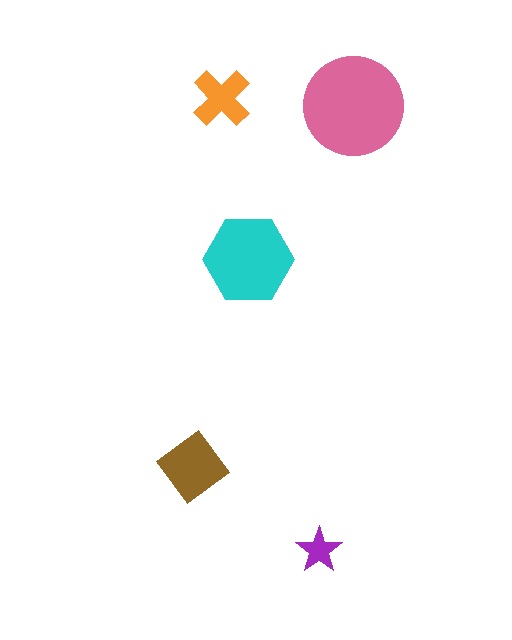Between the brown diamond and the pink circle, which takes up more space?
The pink circle.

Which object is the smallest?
The purple star.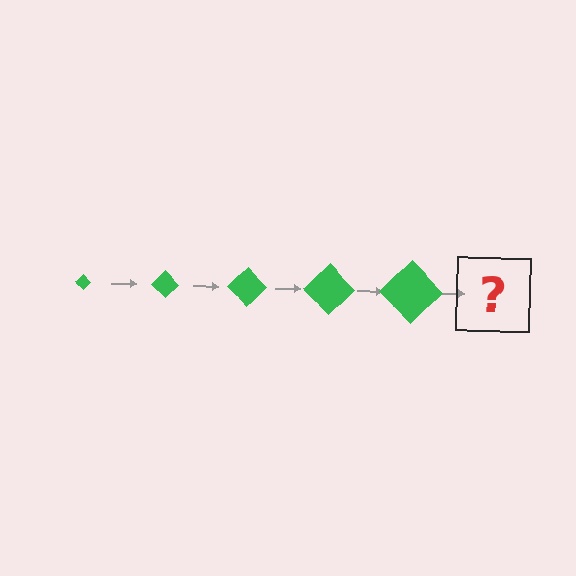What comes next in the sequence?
The next element should be a green diamond, larger than the previous one.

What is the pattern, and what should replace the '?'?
The pattern is that the diamond gets progressively larger each step. The '?' should be a green diamond, larger than the previous one.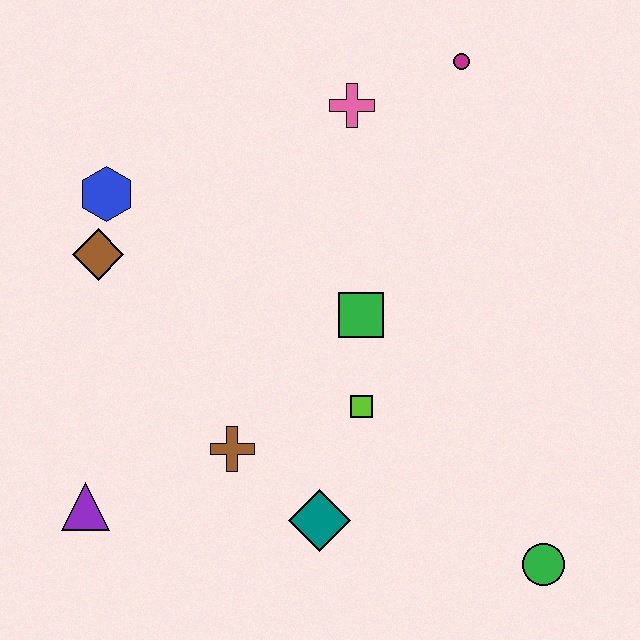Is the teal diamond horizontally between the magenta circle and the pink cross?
No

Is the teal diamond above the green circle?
Yes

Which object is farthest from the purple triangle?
The magenta circle is farthest from the purple triangle.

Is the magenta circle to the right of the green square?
Yes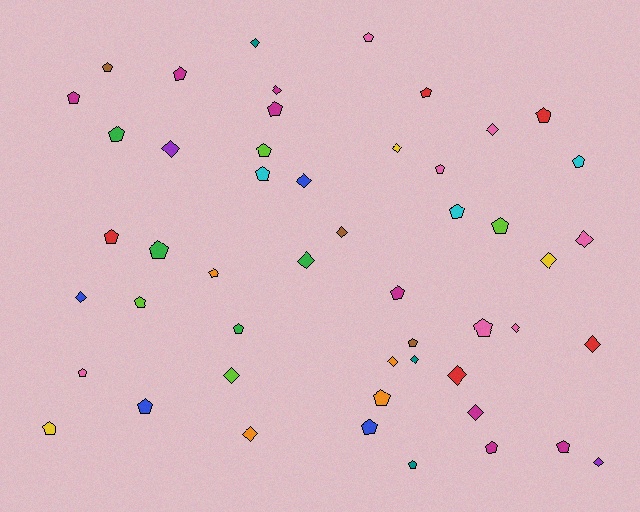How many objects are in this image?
There are 50 objects.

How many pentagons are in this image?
There are 30 pentagons.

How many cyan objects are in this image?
There are 3 cyan objects.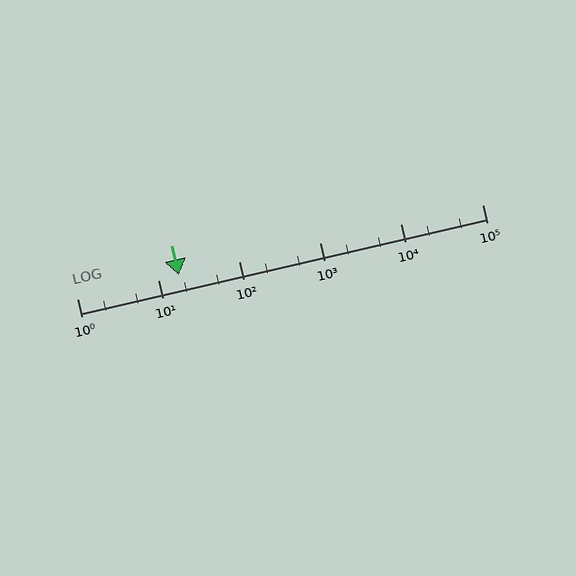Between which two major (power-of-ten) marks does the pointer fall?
The pointer is between 10 and 100.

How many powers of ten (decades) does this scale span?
The scale spans 5 decades, from 1 to 100000.